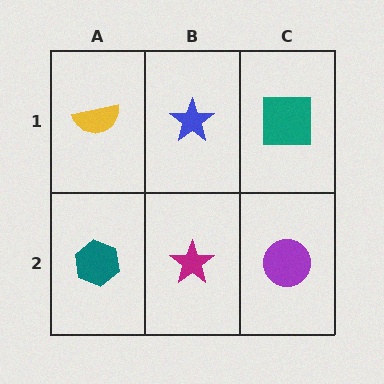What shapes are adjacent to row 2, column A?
A yellow semicircle (row 1, column A), a magenta star (row 2, column B).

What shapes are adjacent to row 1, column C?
A purple circle (row 2, column C), a blue star (row 1, column B).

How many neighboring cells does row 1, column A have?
2.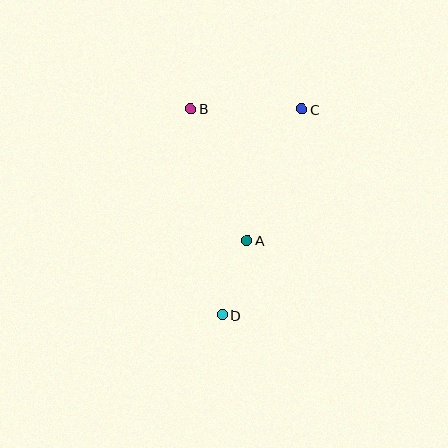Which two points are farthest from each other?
Points C and D are farthest from each other.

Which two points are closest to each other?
Points A and D are closest to each other.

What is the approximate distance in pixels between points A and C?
The distance between A and C is approximately 142 pixels.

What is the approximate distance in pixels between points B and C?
The distance between B and C is approximately 111 pixels.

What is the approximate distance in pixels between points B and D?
The distance between B and D is approximately 208 pixels.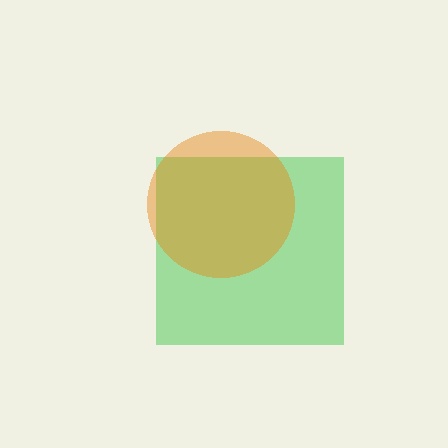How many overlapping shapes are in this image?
There are 2 overlapping shapes in the image.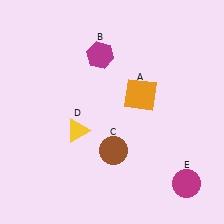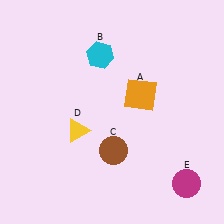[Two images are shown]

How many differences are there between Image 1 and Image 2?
There is 1 difference between the two images.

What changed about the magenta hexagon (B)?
In Image 1, B is magenta. In Image 2, it changed to cyan.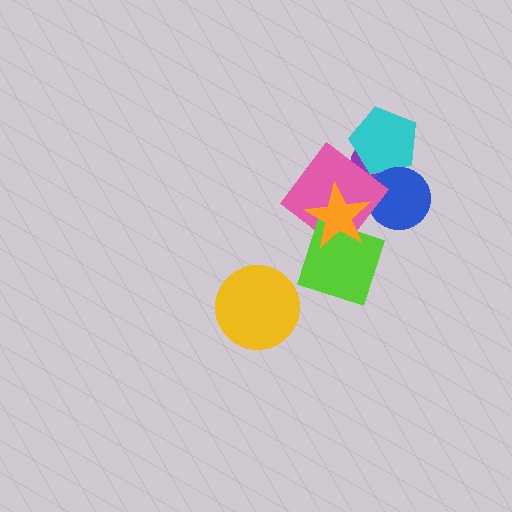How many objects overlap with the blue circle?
2 objects overlap with the blue circle.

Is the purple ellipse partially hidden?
Yes, it is partially covered by another shape.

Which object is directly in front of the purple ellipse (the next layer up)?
The cyan pentagon is directly in front of the purple ellipse.